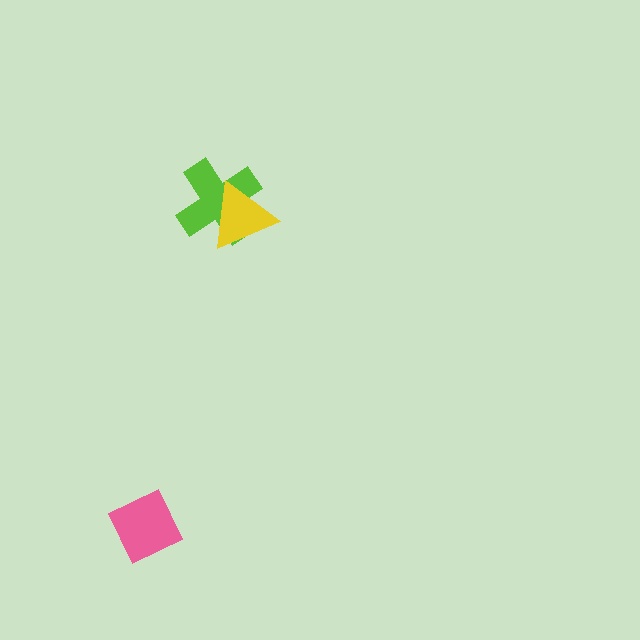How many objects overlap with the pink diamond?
0 objects overlap with the pink diamond.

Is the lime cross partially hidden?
Yes, it is partially covered by another shape.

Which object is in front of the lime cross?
The yellow triangle is in front of the lime cross.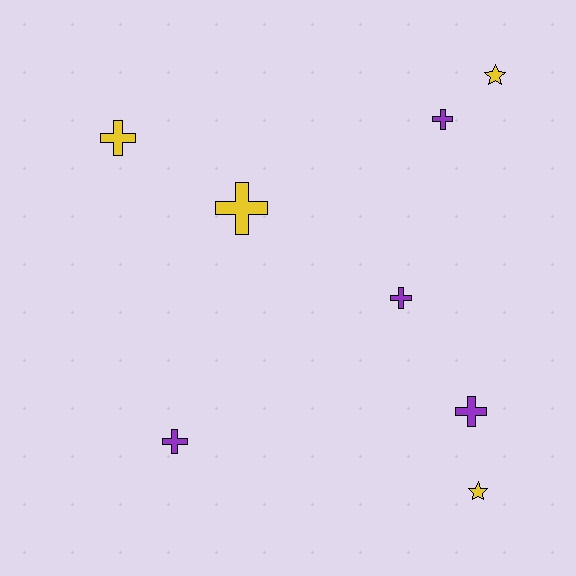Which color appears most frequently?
Purple, with 4 objects.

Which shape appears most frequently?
Cross, with 6 objects.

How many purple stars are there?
There are no purple stars.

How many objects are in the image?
There are 8 objects.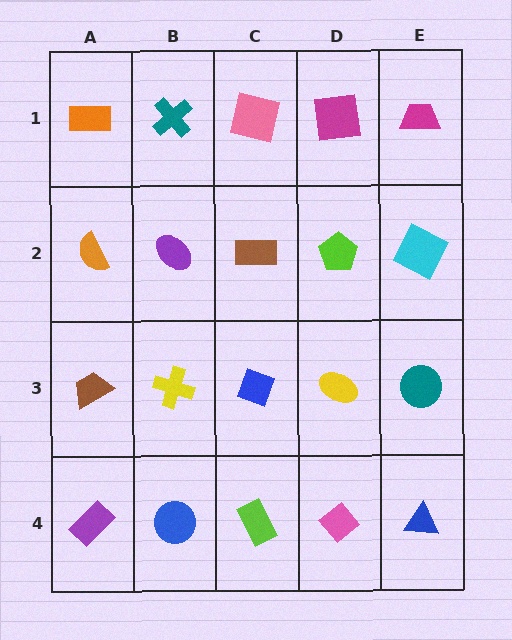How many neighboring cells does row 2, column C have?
4.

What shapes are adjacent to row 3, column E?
A cyan square (row 2, column E), a blue triangle (row 4, column E), a yellow ellipse (row 3, column D).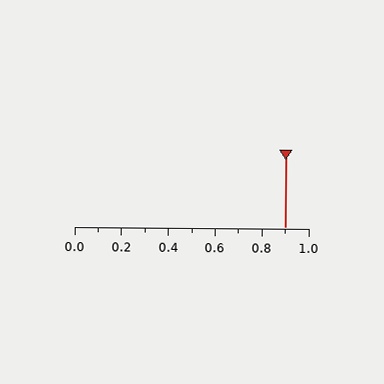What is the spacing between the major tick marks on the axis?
The major ticks are spaced 0.2 apart.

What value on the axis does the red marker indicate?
The marker indicates approximately 0.9.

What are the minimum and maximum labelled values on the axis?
The axis runs from 0.0 to 1.0.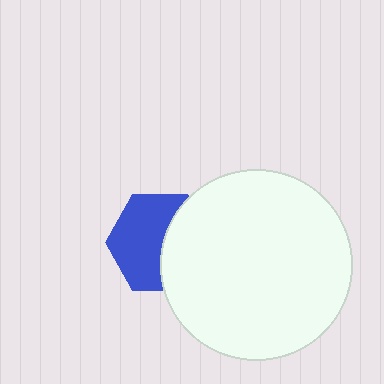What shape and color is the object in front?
The object in front is a white circle.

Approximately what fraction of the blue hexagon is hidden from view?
Roughly 41% of the blue hexagon is hidden behind the white circle.